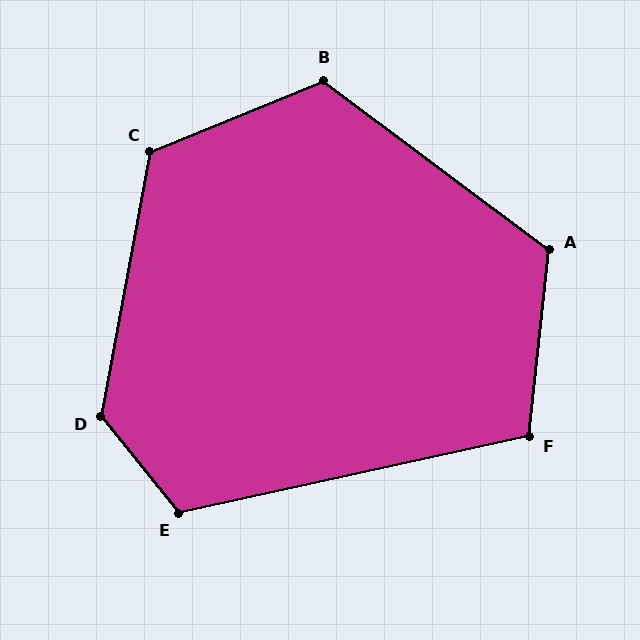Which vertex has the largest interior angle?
D, at approximately 131 degrees.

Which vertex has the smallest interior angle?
F, at approximately 108 degrees.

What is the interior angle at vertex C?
Approximately 123 degrees (obtuse).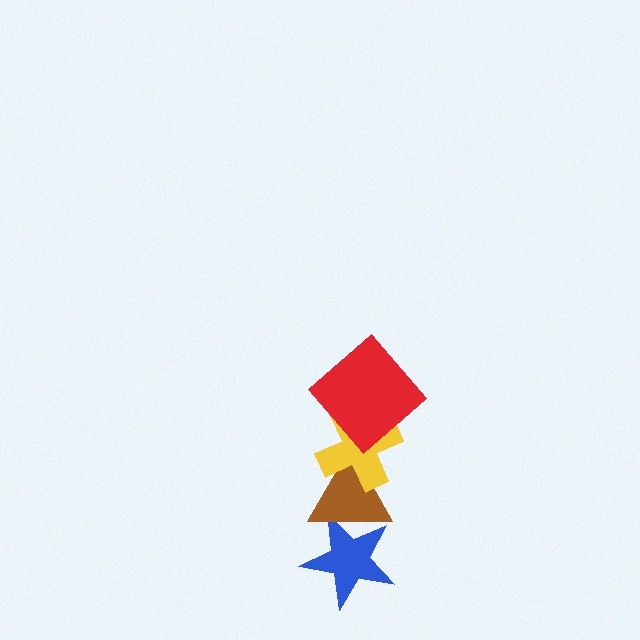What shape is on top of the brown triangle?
The yellow cross is on top of the brown triangle.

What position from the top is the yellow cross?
The yellow cross is 2nd from the top.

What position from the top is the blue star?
The blue star is 4th from the top.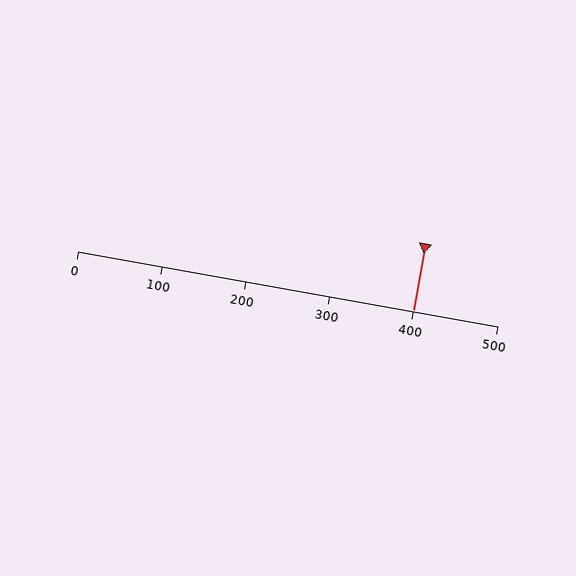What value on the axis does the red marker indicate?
The marker indicates approximately 400.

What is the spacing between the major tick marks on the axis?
The major ticks are spaced 100 apart.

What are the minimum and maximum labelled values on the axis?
The axis runs from 0 to 500.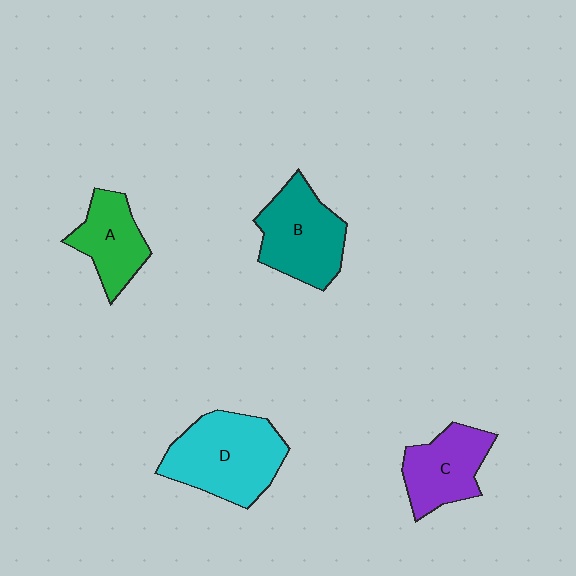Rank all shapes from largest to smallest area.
From largest to smallest: D (cyan), B (teal), C (purple), A (green).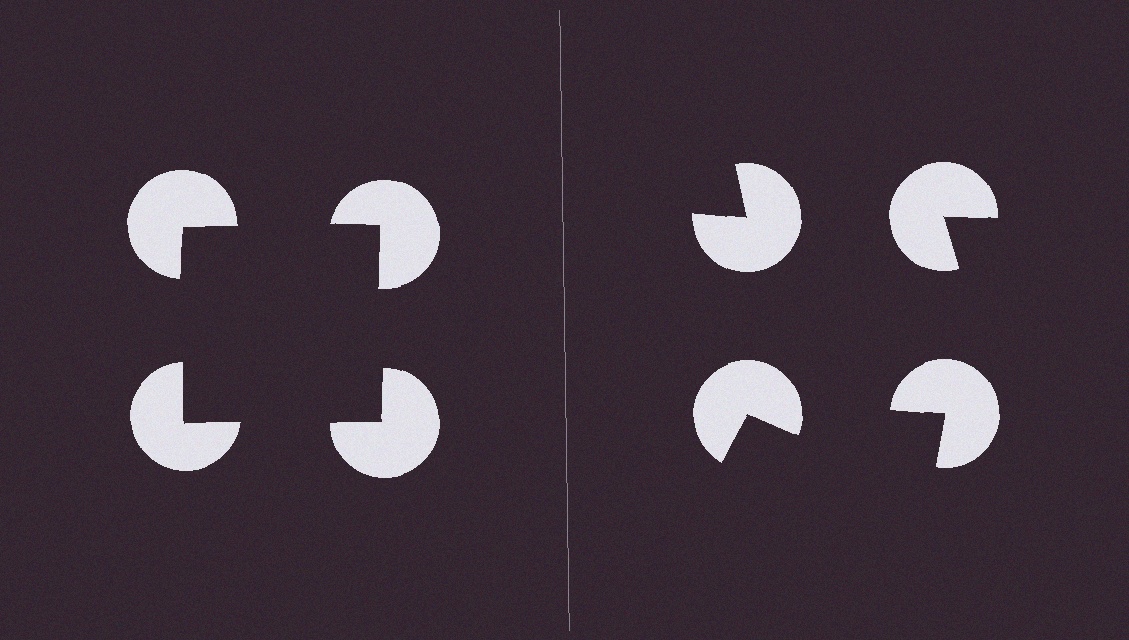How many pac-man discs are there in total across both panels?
8 — 4 on each side.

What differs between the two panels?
The pac-man discs are positioned identically on both sides; only the wedge orientations differ. On the left they align to a square; on the right they are misaligned.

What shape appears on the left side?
An illusory square.